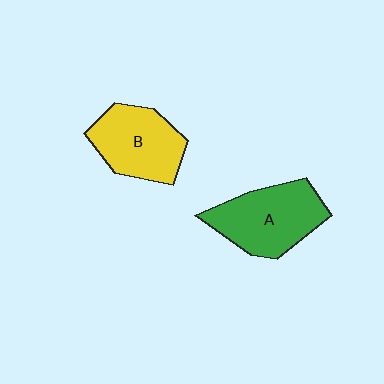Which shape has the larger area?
Shape A (green).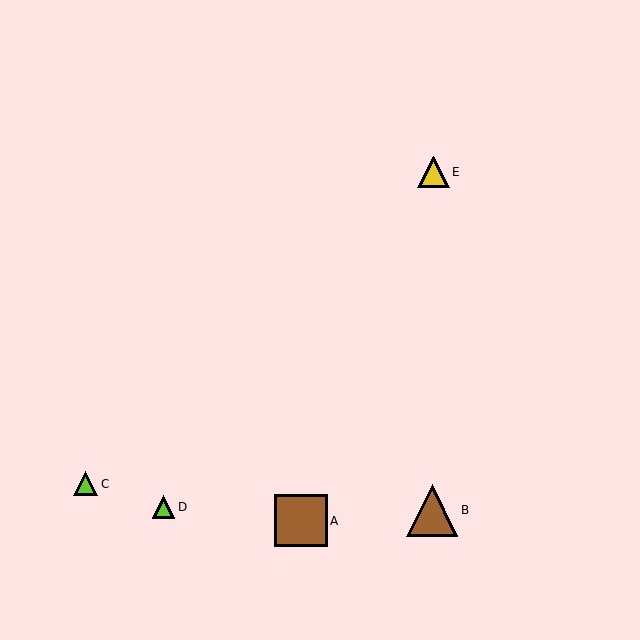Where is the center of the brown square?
The center of the brown square is at (301, 521).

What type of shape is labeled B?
Shape B is a brown triangle.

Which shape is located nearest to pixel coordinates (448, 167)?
The yellow triangle (labeled E) at (433, 172) is nearest to that location.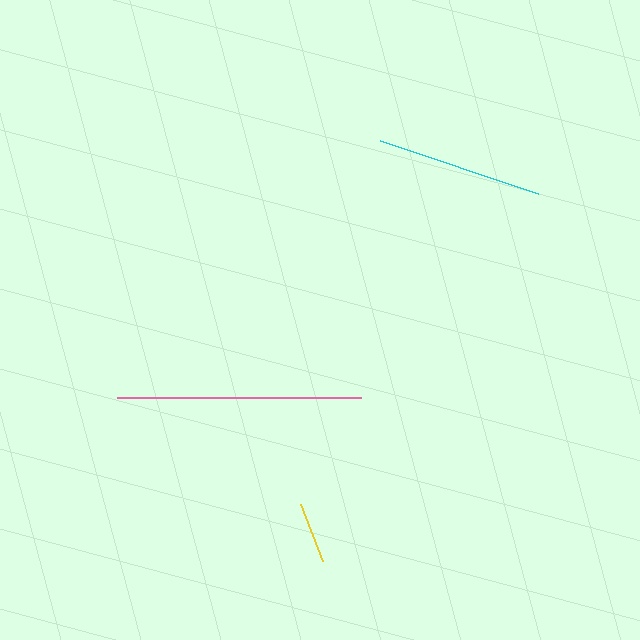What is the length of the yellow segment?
The yellow segment is approximately 61 pixels long.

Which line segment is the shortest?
The yellow line is the shortest at approximately 61 pixels.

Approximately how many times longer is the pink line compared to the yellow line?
The pink line is approximately 4.0 times the length of the yellow line.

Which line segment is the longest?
The pink line is the longest at approximately 244 pixels.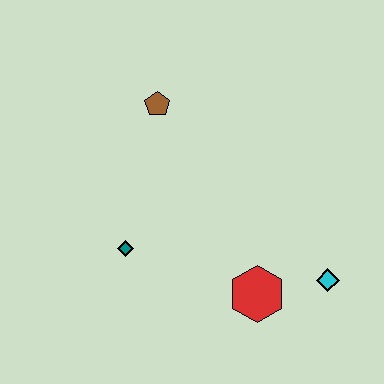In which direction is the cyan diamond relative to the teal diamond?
The cyan diamond is to the right of the teal diamond.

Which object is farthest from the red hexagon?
The brown pentagon is farthest from the red hexagon.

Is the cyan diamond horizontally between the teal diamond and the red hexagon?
No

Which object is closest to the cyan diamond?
The red hexagon is closest to the cyan diamond.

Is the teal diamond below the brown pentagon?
Yes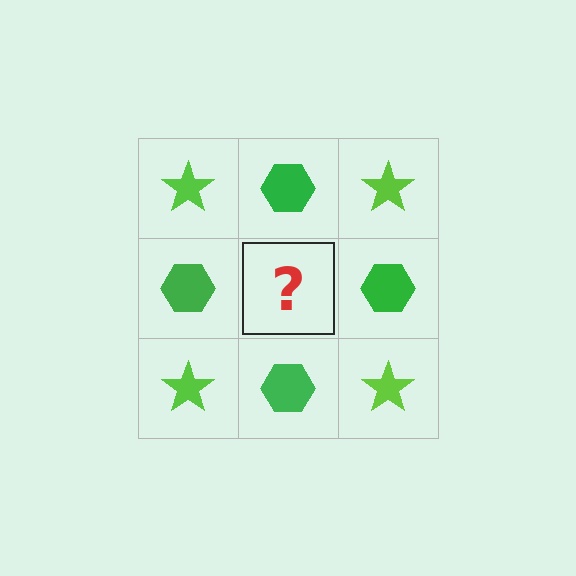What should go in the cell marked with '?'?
The missing cell should contain a lime star.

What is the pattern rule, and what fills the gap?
The rule is that it alternates lime star and green hexagon in a checkerboard pattern. The gap should be filled with a lime star.